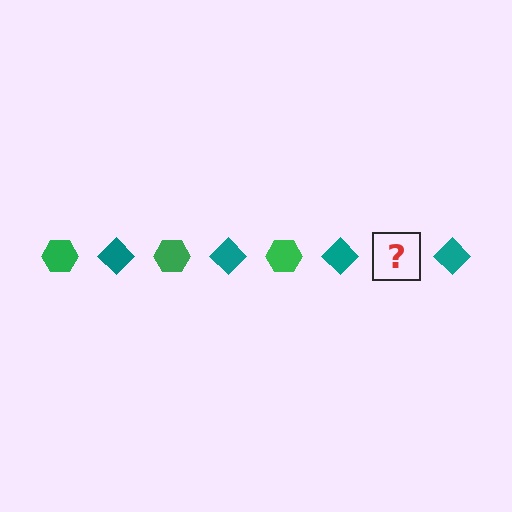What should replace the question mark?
The question mark should be replaced with a green hexagon.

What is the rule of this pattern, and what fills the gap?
The rule is that the pattern alternates between green hexagon and teal diamond. The gap should be filled with a green hexagon.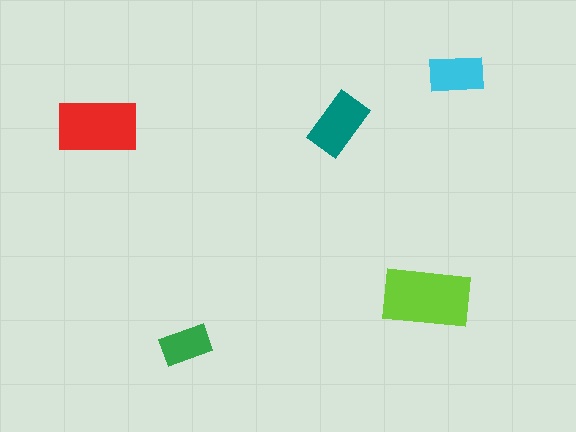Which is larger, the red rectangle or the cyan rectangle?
The red one.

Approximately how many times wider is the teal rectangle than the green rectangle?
About 1.5 times wider.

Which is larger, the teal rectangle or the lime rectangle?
The lime one.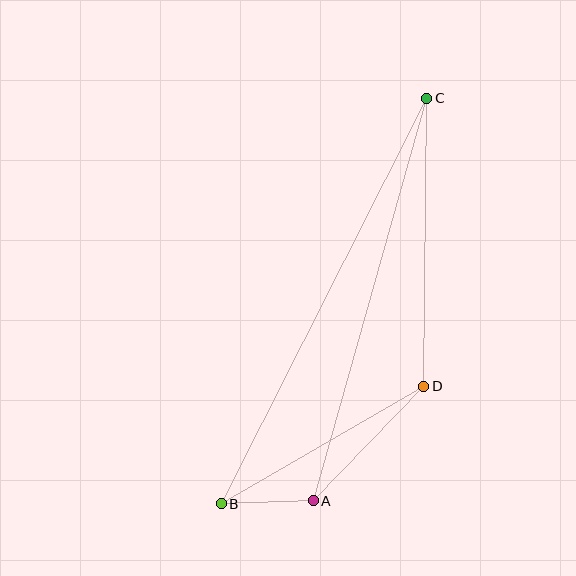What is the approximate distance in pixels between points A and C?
The distance between A and C is approximately 418 pixels.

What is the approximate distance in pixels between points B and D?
The distance between B and D is approximately 234 pixels.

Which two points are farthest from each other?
Points B and C are farthest from each other.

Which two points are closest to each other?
Points A and B are closest to each other.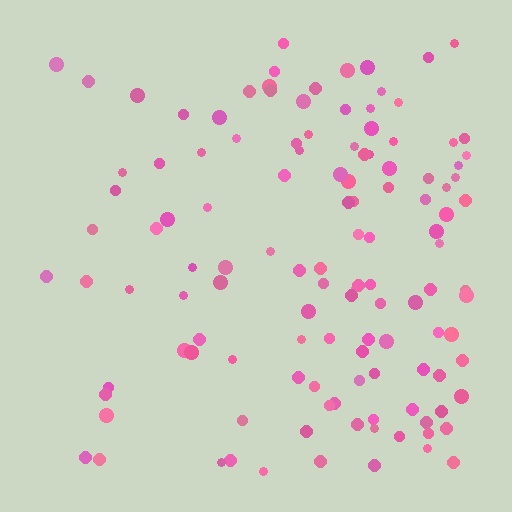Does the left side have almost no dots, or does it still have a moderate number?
Still a moderate number, just noticeably fewer than the right.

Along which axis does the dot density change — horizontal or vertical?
Horizontal.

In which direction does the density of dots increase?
From left to right, with the right side densest.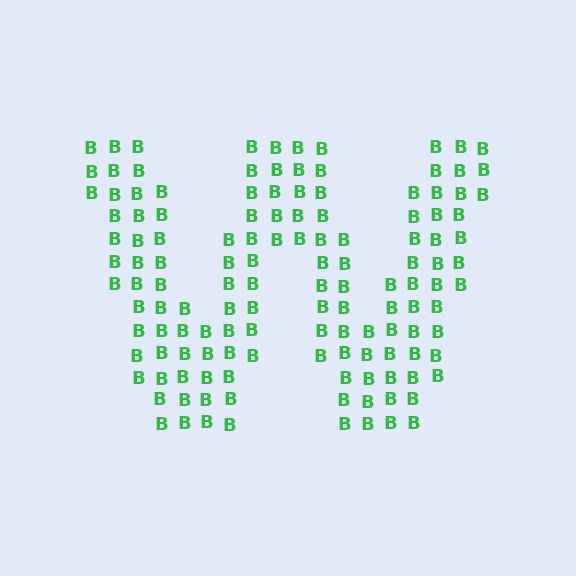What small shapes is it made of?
It is made of small letter B's.